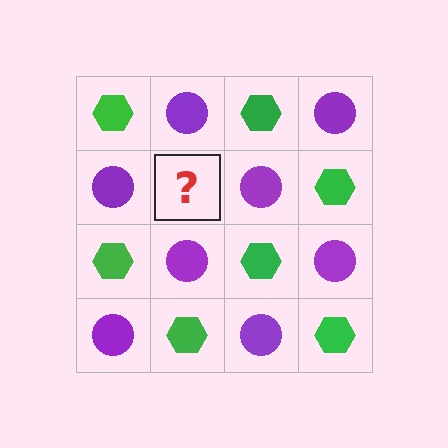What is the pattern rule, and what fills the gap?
The rule is that it alternates green hexagon and purple circle in a checkerboard pattern. The gap should be filled with a green hexagon.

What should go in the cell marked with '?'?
The missing cell should contain a green hexagon.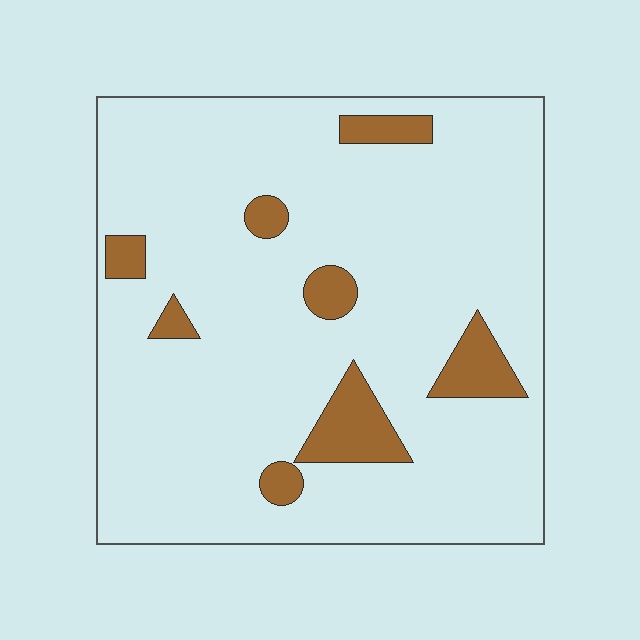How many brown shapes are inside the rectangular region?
8.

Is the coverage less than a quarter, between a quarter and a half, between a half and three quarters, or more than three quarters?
Less than a quarter.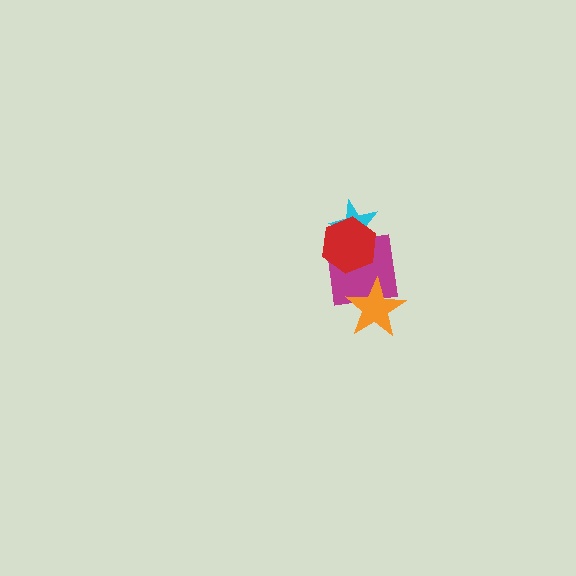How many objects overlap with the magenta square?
3 objects overlap with the magenta square.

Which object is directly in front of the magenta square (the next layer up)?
The red hexagon is directly in front of the magenta square.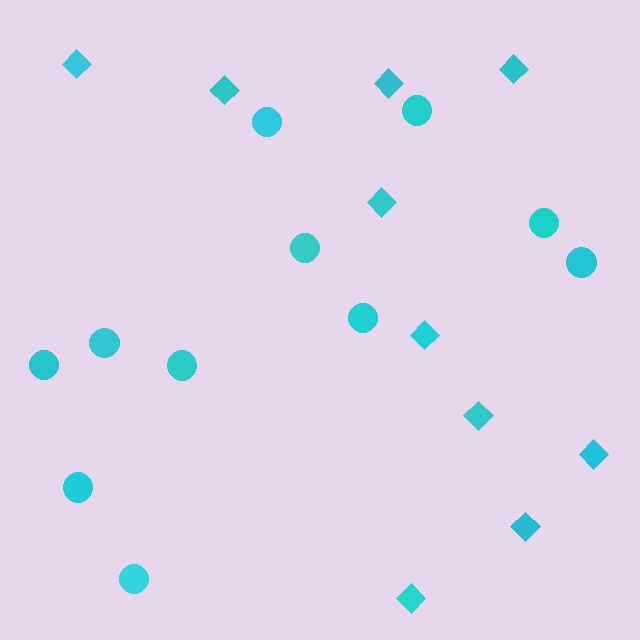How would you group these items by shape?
There are 2 groups: one group of diamonds (10) and one group of circles (11).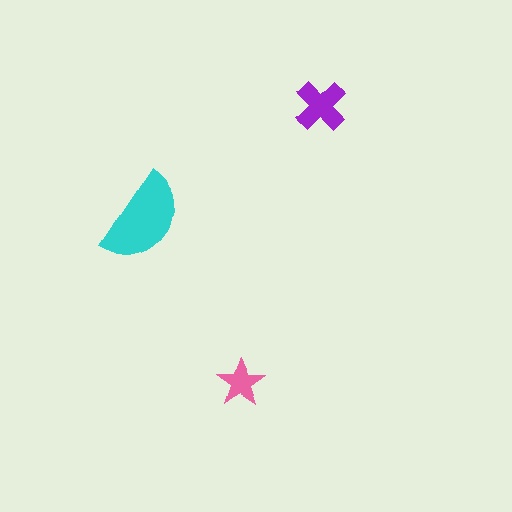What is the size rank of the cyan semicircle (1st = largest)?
1st.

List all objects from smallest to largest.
The pink star, the purple cross, the cyan semicircle.